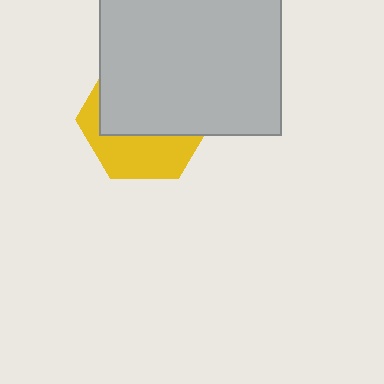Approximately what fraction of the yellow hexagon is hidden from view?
Roughly 60% of the yellow hexagon is hidden behind the light gray square.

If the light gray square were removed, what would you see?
You would see the complete yellow hexagon.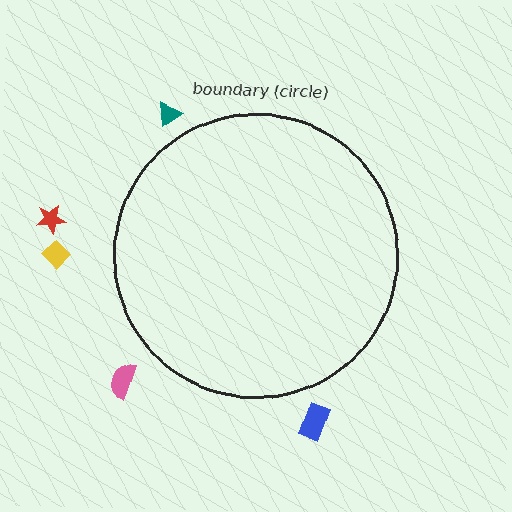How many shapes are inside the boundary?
0 inside, 5 outside.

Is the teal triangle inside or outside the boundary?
Outside.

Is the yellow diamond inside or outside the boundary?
Outside.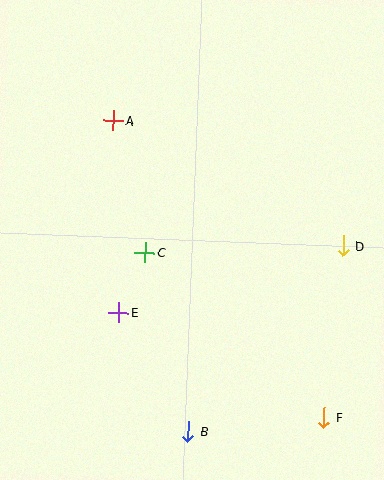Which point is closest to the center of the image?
Point C at (145, 253) is closest to the center.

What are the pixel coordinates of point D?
Point D is at (343, 245).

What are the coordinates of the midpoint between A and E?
The midpoint between A and E is at (116, 217).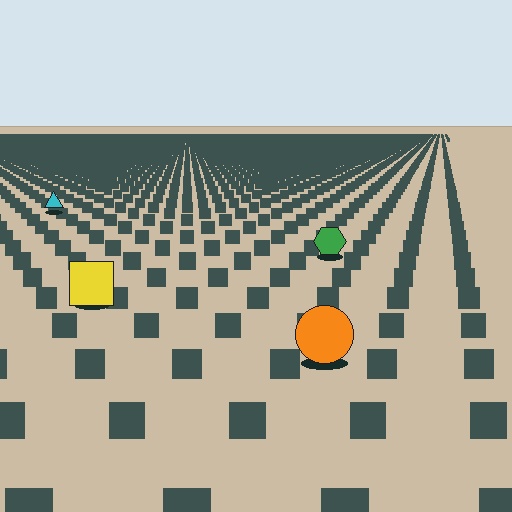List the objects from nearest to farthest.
From nearest to farthest: the orange circle, the yellow square, the green hexagon, the cyan triangle.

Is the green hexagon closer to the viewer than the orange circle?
No. The orange circle is closer — you can tell from the texture gradient: the ground texture is coarser near it.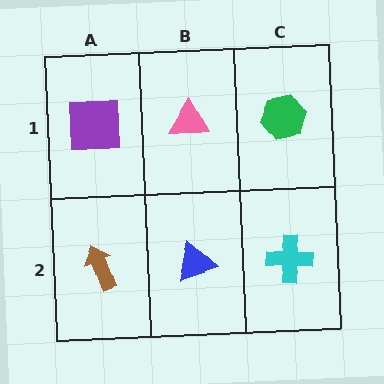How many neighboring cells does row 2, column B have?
3.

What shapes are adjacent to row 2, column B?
A pink triangle (row 1, column B), a brown arrow (row 2, column A), a cyan cross (row 2, column C).